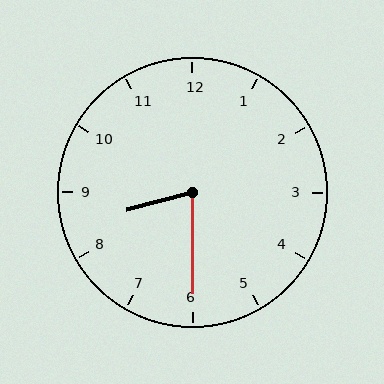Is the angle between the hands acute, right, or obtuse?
It is acute.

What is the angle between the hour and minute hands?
Approximately 75 degrees.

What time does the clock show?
8:30.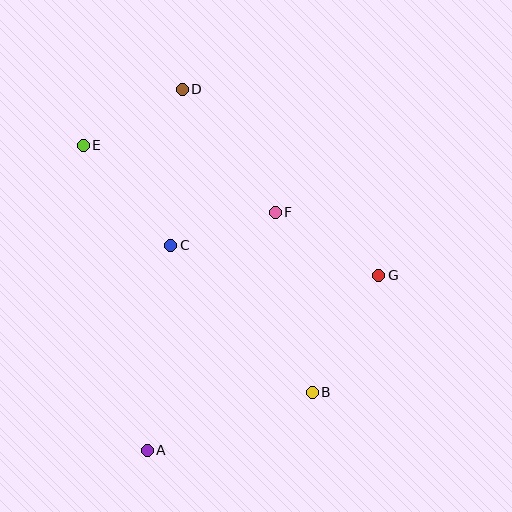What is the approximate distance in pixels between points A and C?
The distance between A and C is approximately 206 pixels.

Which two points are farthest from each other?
Points A and D are farthest from each other.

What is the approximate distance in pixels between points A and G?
The distance between A and G is approximately 290 pixels.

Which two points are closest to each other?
Points C and F are closest to each other.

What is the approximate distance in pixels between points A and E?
The distance between A and E is approximately 312 pixels.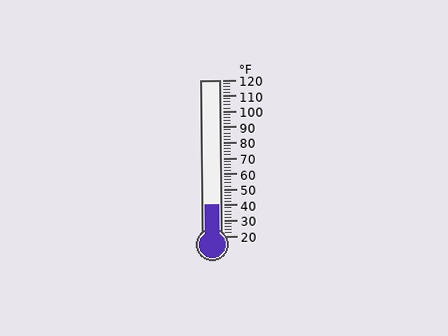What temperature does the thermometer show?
The thermometer shows approximately 40°F.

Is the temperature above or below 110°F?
The temperature is below 110°F.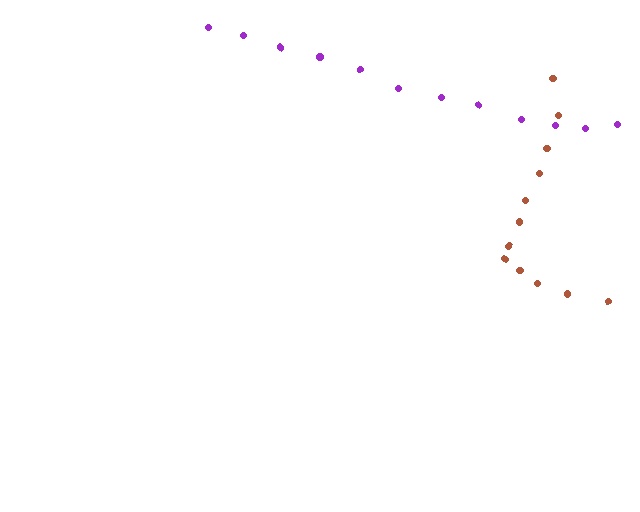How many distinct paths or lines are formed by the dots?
There are 2 distinct paths.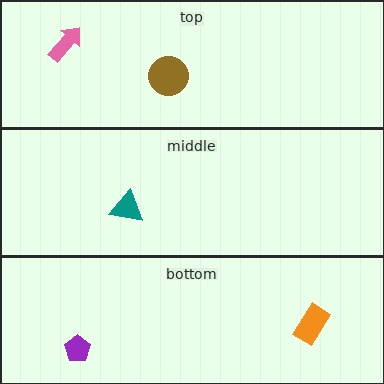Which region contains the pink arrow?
The top region.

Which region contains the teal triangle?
The middle region.